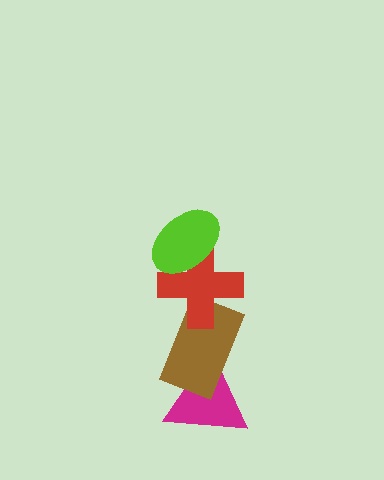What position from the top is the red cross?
The red cross is 2nd from the top.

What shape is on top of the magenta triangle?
The brown rectangle is on top of the magenta triangle.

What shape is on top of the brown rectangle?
The red cross is on top of the brown rectangle.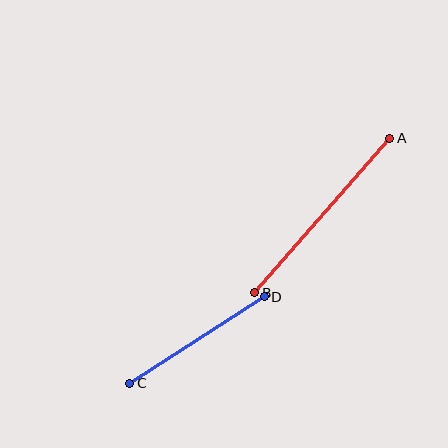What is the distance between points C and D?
The distance is approximately 160 pixels.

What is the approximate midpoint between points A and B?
The midpoint is at approximately (322, 216) pixels.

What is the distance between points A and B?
The distance is approximately 205 pixels.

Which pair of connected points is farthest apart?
Points A and B are farthest apart.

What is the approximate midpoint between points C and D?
The midpoint is at approximately (197, 340) pixels.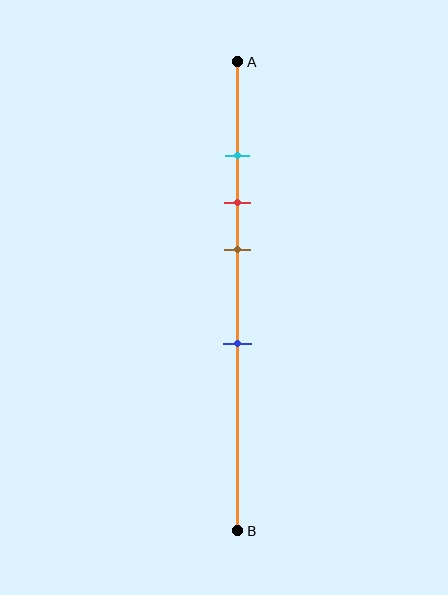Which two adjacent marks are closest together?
The cyan and red marks are the closest adjacent pair.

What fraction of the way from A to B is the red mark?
The red mark is approximately 30% (0.3) of the way from A to B.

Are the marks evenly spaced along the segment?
No, the marks are not evenly spaced.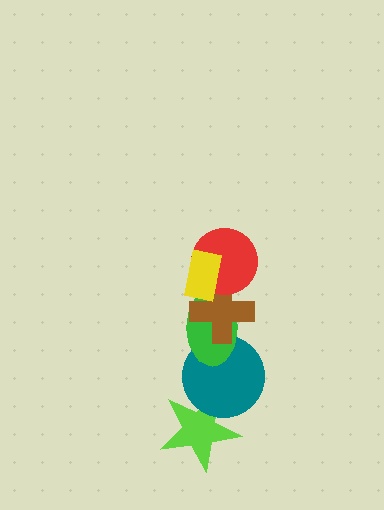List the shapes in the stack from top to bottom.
From top to bottom: the yellow rectangle, the red circle, the brown cross, the green ellipse, the teal circle, the lime star.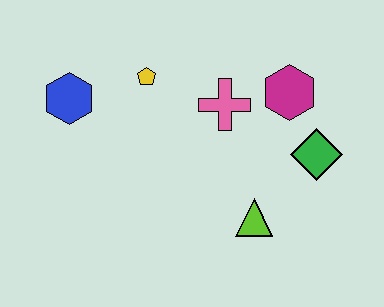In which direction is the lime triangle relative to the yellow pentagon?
The lime triangle is below the yellow pentagon.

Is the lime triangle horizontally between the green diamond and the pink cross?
Yes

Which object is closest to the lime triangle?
The green diamond is closest to the lime triangle.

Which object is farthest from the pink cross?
The blue hexagon is farthest from the pink cross.